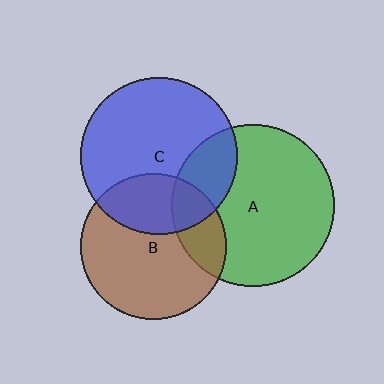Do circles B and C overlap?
Yes.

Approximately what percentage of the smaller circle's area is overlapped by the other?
Approximately 30%.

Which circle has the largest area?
Circle A (green).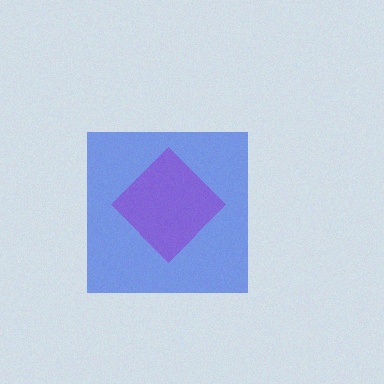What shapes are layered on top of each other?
The layered shapes are: a blue square, a purple diamond.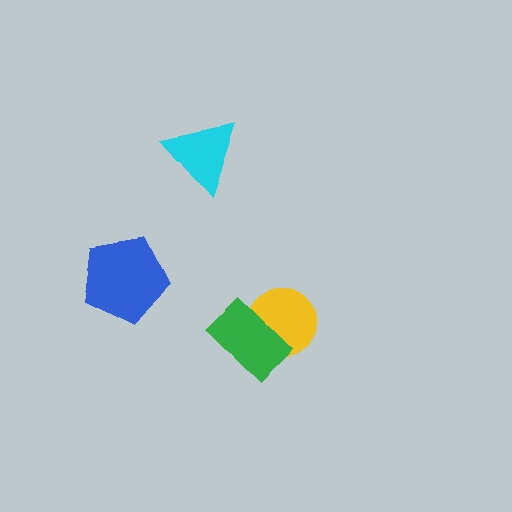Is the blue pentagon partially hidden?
No, no other shape covers it.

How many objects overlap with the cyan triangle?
0 objects overlap with the cyan triangle.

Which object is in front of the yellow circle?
The green rectangle is in front of the yellow circle.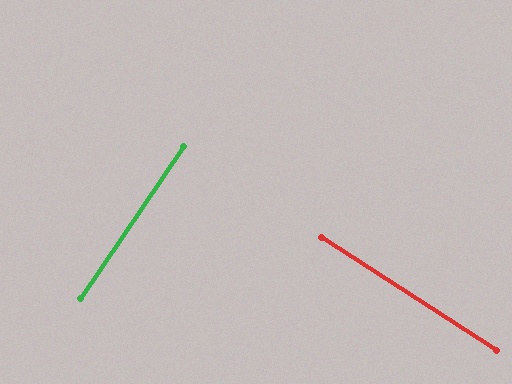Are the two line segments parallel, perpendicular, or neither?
Perpendicular — they meet at approximately 89°.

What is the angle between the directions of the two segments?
Approximately 89 degrees.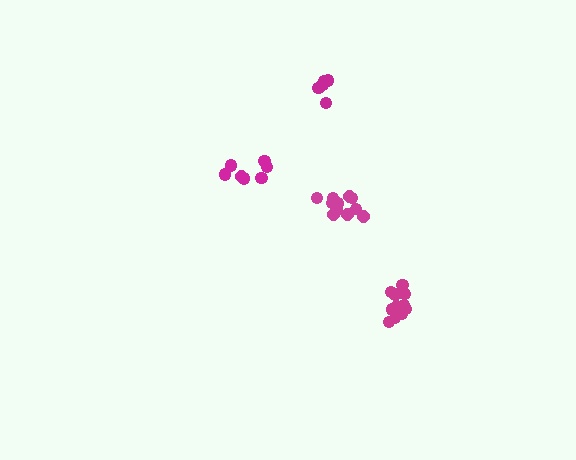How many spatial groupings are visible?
There are 4 spatial groupings.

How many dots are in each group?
Group 1: 5 dots, Group 2: 11 dots, Group 3: 7 dots, Group 4: 11 dots (34 total).